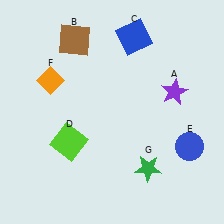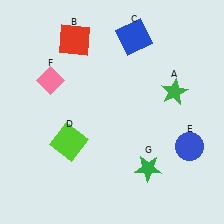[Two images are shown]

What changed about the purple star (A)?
In Image 1, A is purple. In Image 2, it changed to green.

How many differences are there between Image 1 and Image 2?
There are 3 differences between the two images.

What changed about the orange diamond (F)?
In Image 1, F is orange. In Image 2, it changed to pink.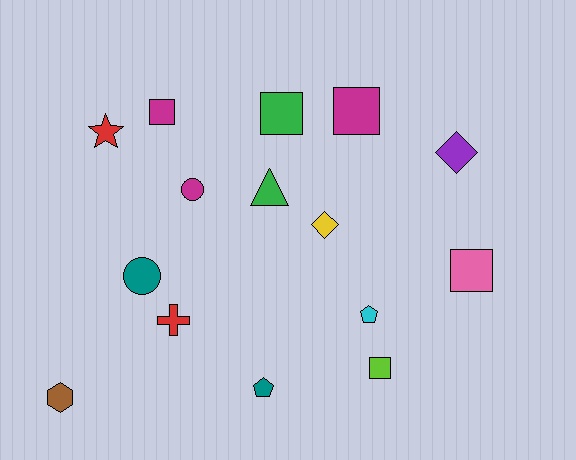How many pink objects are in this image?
There is 1 pink object.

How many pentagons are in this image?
There are 2 pentagons.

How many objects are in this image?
There are 15 objects.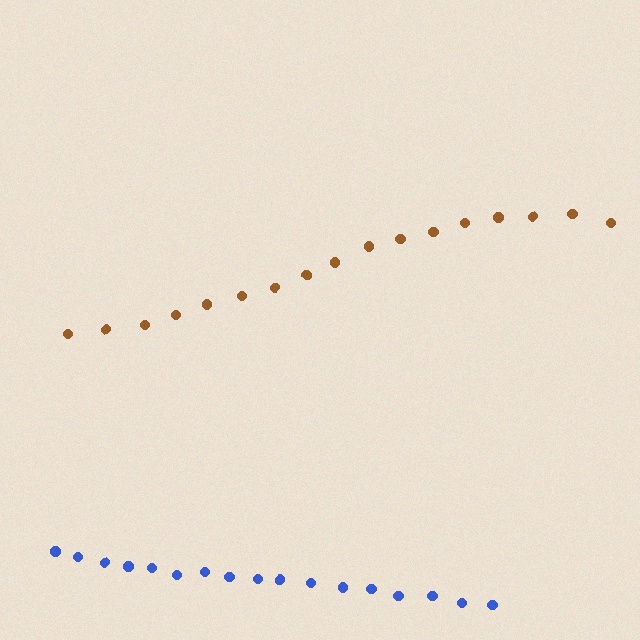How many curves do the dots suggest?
There are 2 distinct paths.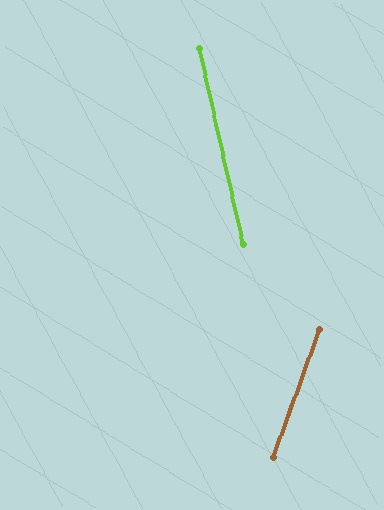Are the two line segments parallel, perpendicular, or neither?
Neither parallel nor perpendicular — they differ by about 32°.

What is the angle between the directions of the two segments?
Approximately 32 degrees.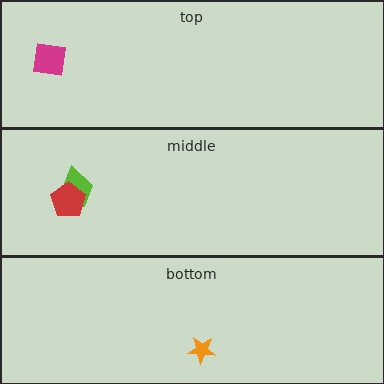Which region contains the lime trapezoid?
The middle region.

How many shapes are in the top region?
1.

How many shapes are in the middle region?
2.